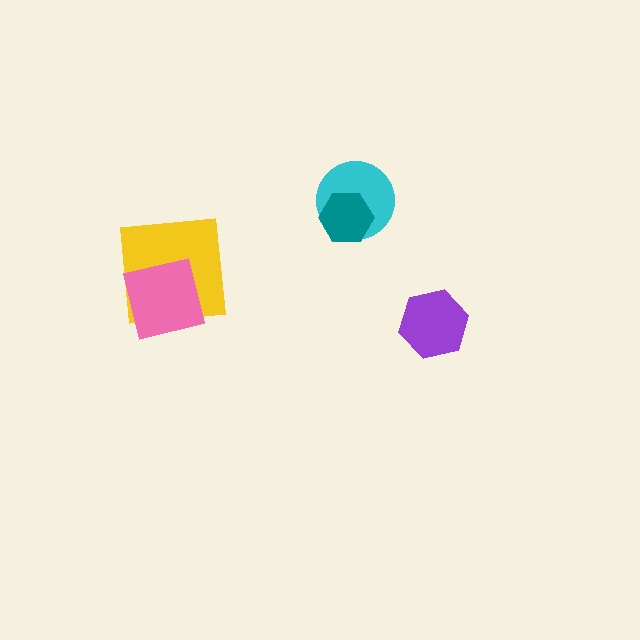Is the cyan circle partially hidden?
Yes, it is partially covered by another shape.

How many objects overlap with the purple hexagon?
0 objects overlap with the purple hexagon.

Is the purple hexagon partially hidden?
No, no other shape covers it.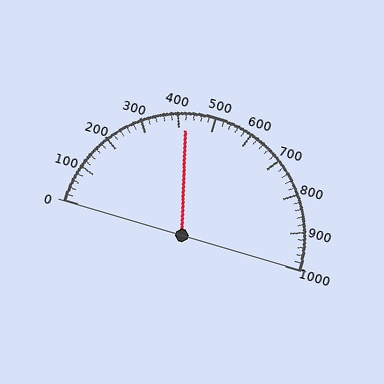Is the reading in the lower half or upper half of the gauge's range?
The reading is in the lower half of the range (0 to 1000).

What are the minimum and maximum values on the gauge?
The gauge ranges from 0 to 1000.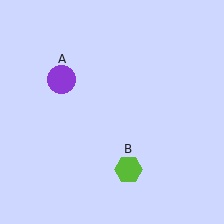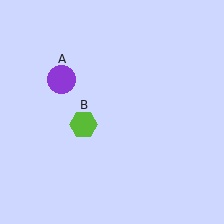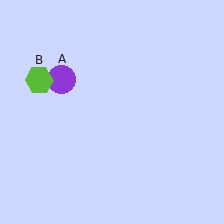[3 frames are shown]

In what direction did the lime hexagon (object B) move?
The lime hexagon (object B) moved up and to the left.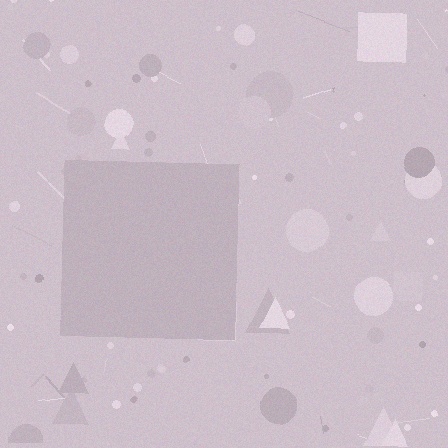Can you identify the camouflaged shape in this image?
The camouflaged shape is a square.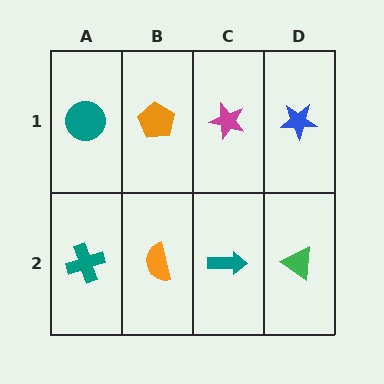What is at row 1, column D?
A blue star.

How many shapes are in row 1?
4 shapes.